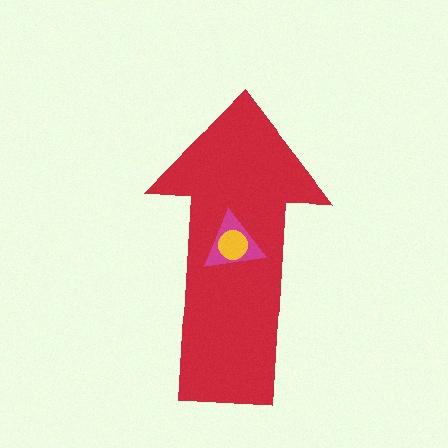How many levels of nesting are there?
3.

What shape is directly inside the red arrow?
The magenta triangle.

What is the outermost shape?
The red arrow.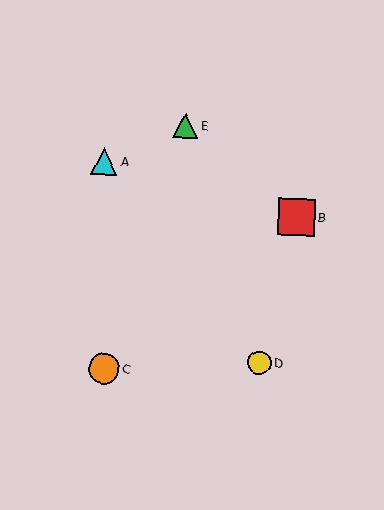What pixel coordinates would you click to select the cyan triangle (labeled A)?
Click at (104, 162) to select the cyan triangle A.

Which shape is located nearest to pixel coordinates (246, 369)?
The yellow circle (labeled D) at (259, 363) is nearest to that location.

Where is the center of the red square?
The center of the red square is at (296, 217).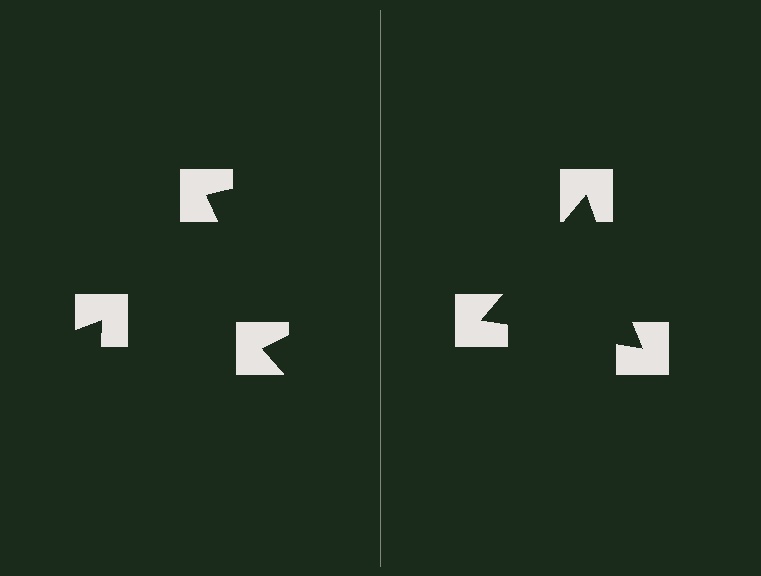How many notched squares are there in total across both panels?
6 — 3 on each side.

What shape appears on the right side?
An illusory triangle.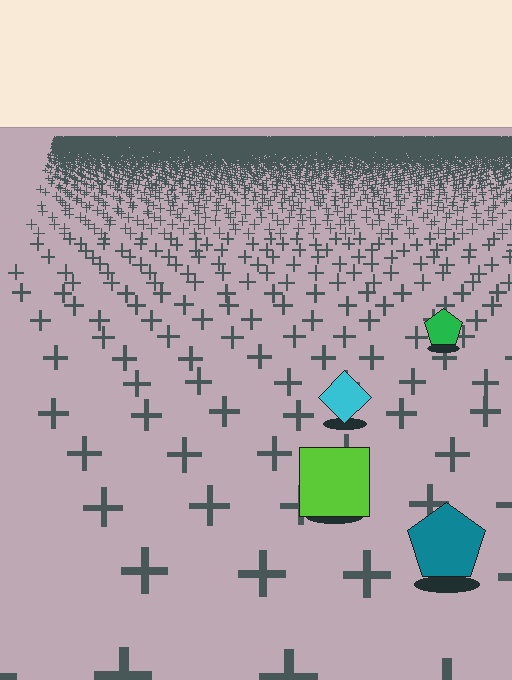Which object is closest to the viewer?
The teal pentagon is closest. The texture marks near it are larger and more spread out.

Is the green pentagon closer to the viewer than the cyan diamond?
No. The cyan diamond is closer — you can tell from the texture gradient: the ground texture is coarser near it.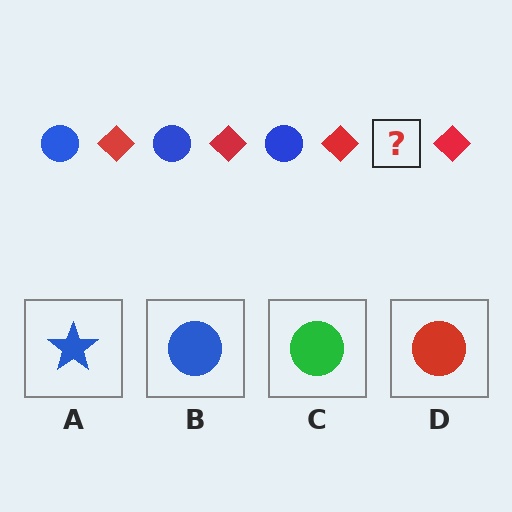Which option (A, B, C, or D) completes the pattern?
B.